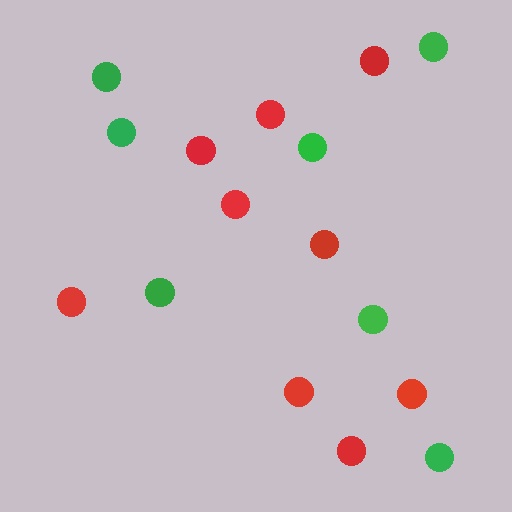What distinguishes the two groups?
There are 2 groups: one group of green circles (7) and one group of red circles (9).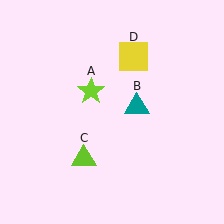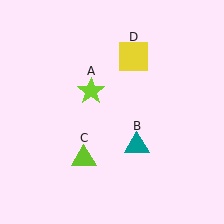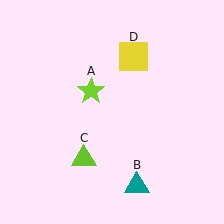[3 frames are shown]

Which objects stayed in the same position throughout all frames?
Lime star (object A) and lime triangle (object C) and yellow square (object D) remained stationary.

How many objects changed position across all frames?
1 object changed position: teal triangle (object B).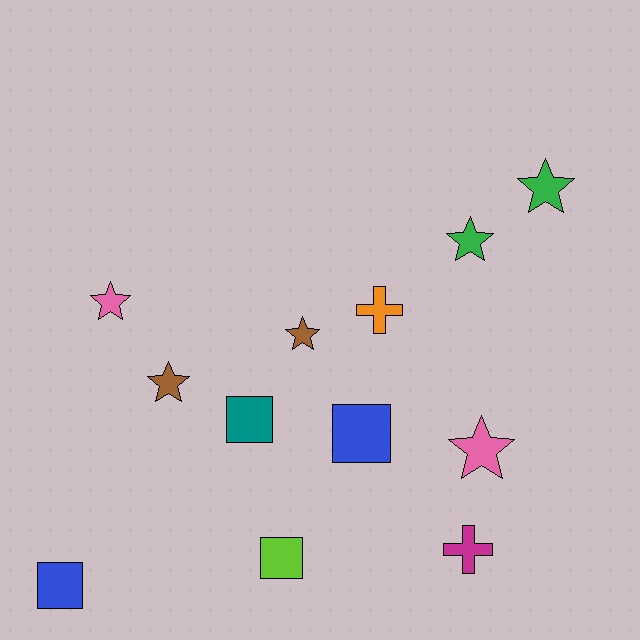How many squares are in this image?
There are 4 squares.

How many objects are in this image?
There are 12 objects.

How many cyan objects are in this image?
There are no cyan objects.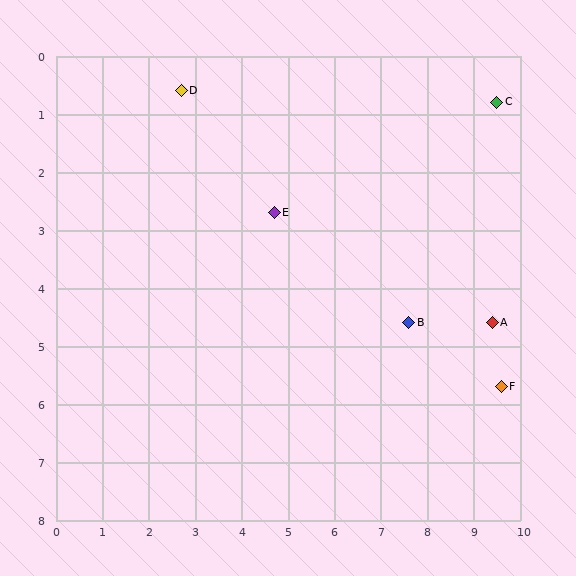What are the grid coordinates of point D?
Point D is at approximately (2.7, 0.6).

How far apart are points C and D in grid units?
Points C and D are about 6.8 grid units apart.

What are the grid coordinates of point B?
Point B is at approximately (7.6, 4.6).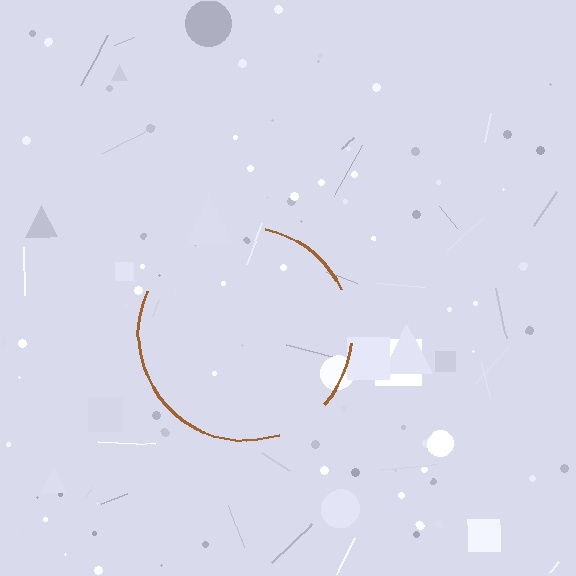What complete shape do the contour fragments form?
The contour fragments form a circle.